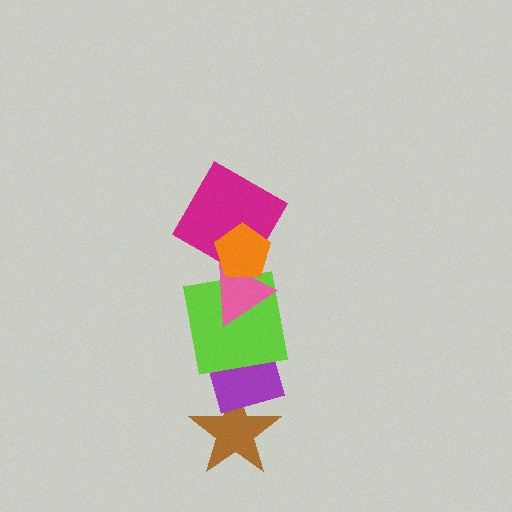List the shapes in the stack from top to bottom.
From top to bottom: the orange pentagon, the magenta square, the pink triangle, the lime square, the purple diamond, the brown star.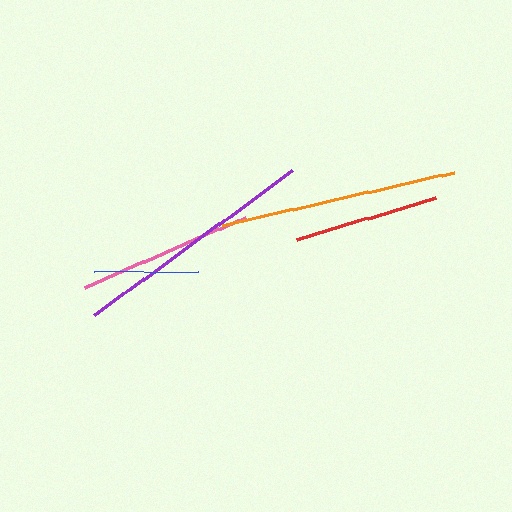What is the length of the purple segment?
The purple segment is approximately 245 pixels long.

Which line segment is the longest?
The purple line is the longest at approximately 245 pixels.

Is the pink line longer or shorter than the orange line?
The orange line is longer than the pink line.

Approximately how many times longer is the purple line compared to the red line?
The purple line is approximately 1.7 times the length of the red line.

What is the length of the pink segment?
The pink segment is approximately 176 pixels long.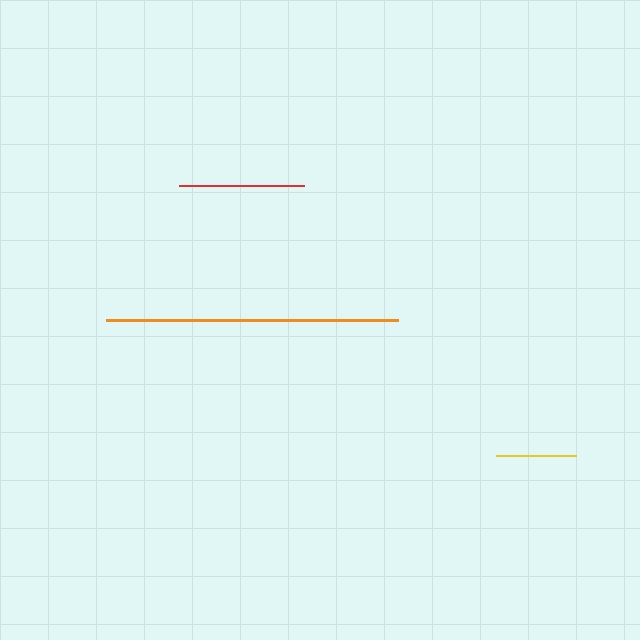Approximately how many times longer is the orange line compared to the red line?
The orange line is approximately 2.3 times the length of the red line.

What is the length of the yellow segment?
The yellow segment is approximately 80 pixels long.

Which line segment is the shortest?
The yellow line is the shortest at approximately 80 pixels.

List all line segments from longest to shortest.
From longest to shortest: orange, red, yellow.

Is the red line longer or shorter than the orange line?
The orange line is longer than the red line.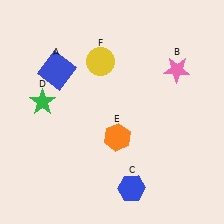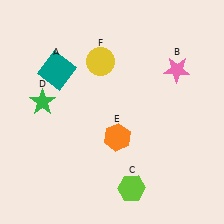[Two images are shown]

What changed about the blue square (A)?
In Image 1, A is blue. In Image 2, it changed to teal.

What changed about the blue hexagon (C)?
In Image 1, C is blue. In Image 2, it changed to lime.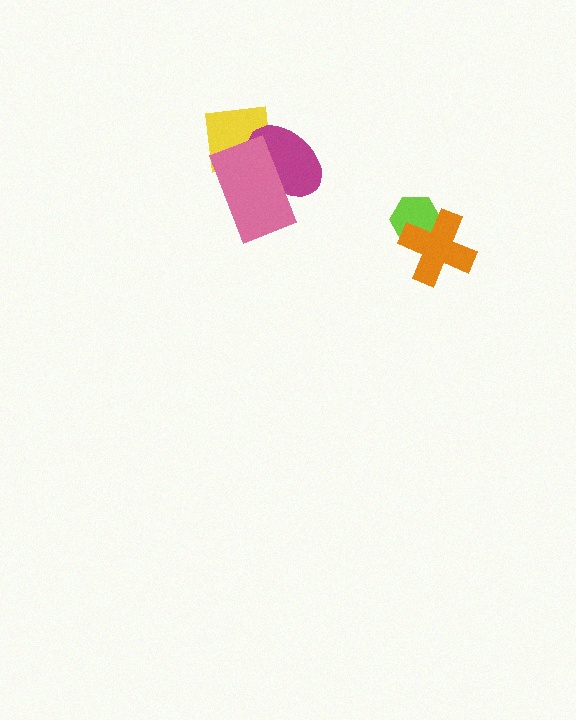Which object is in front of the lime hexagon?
The orange cross is in front of the lime hexagon.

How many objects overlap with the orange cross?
1 object overlaps with the orange cross.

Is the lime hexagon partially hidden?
Yes, it is partially covered by another shape.